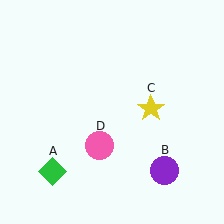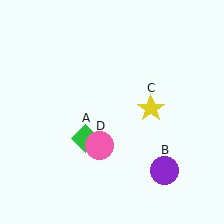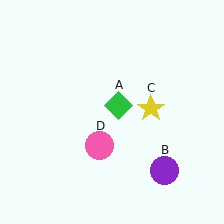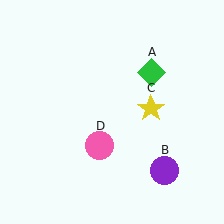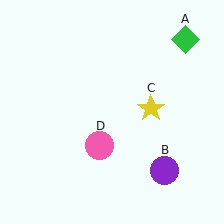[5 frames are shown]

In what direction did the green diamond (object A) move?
The green diamond (object A) moved up and to the right.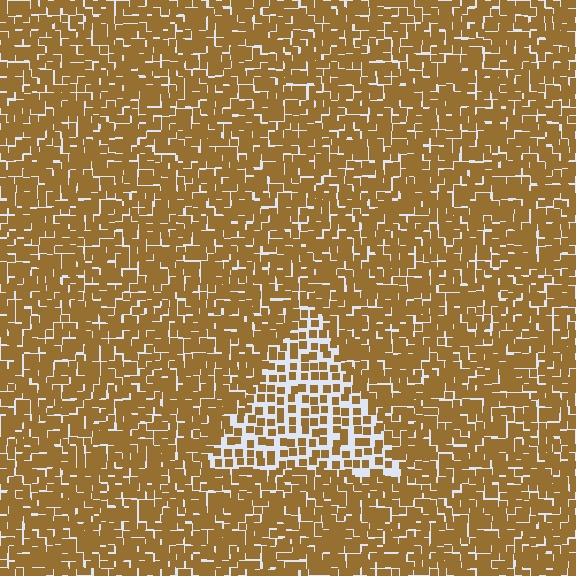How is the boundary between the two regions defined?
The boundary is defined by a change in element density (approximately 1.9x ratio). All elements are the same color, size, and shape.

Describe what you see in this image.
The image contains small brown elements arranged at two different densities. A triangle-shaped region is visible where the elements are less densely packed than the surrounding area.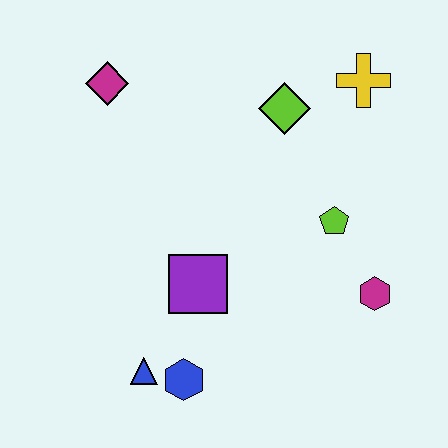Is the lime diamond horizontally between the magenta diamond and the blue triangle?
No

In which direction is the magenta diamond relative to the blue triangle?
The magenta diamond is above the blue triangle.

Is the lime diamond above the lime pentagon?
Yes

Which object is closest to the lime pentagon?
The magenta hexagon is closest to the lime pentagon.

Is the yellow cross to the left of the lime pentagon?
No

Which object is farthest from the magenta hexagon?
The magenta diamond is farthest from the magenta hexagon.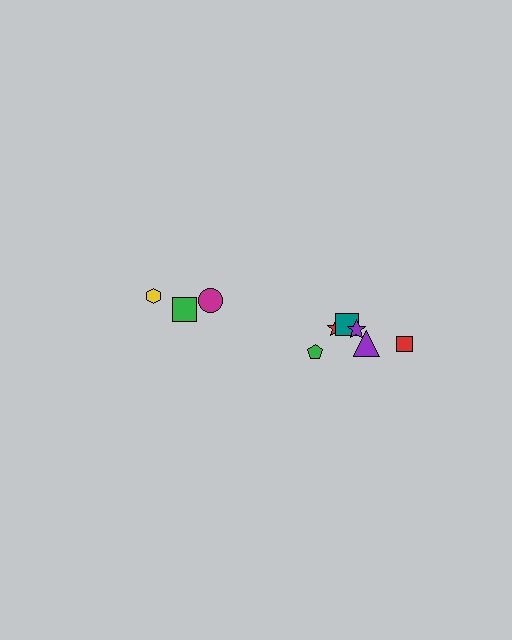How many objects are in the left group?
There are 3 objects.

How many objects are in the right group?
There are 6 objects.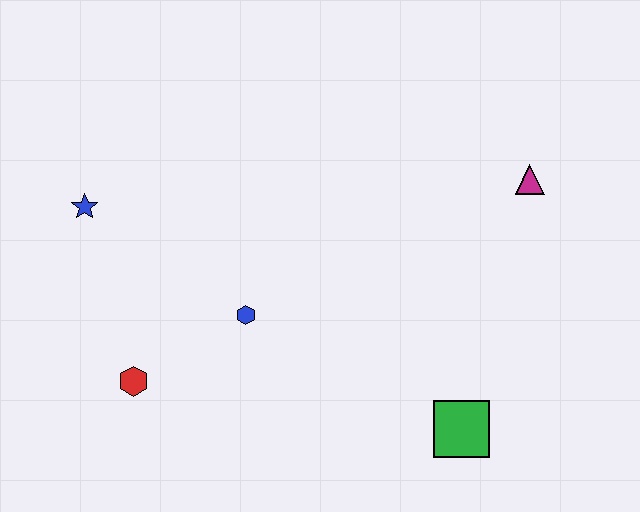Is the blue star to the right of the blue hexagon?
No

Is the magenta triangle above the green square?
Yes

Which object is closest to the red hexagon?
The blue hexagon is closest to the red hexagon.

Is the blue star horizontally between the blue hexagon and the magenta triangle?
No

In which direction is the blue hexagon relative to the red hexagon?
The blue hexagon is to the right of the red hexagon.